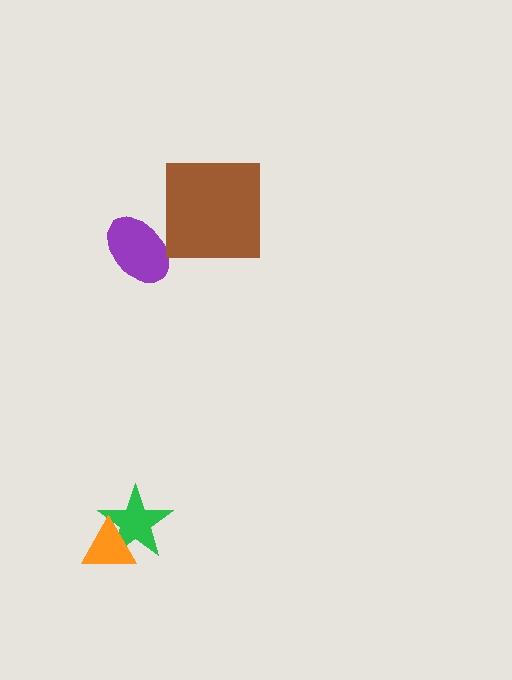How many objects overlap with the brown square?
0 objects overlap with the brown square.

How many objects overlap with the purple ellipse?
0 objects overlap with the purple ellipse.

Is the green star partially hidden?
Yes, it is partially covered by another shape.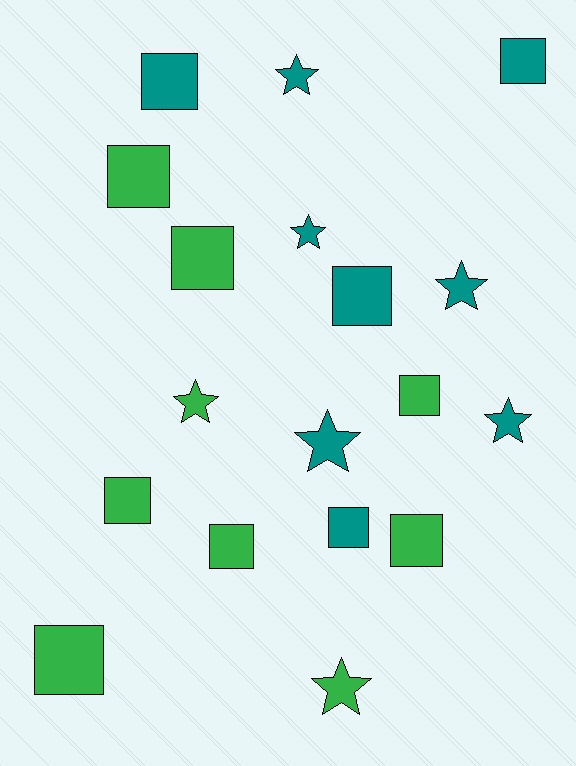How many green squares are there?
There are 7 green squares.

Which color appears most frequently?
Teal, with 9 objects.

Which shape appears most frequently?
Square, with 11 objects.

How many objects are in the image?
There are 18 objects.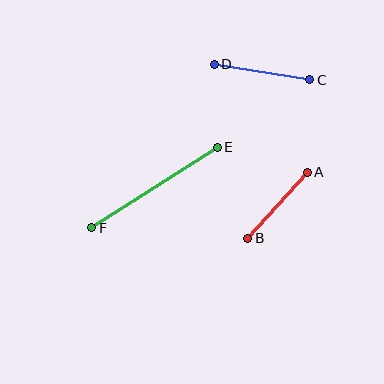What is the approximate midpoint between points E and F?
The midpoint is at approximately (154, 187) pixels.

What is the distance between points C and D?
The distance is approximately 97 pixels.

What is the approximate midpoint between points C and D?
The midpoint is at approximately (262, 72) pixels.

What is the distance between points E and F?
The distance is approximately 149 pixels.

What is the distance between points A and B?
The distance is approximately 89 pixels.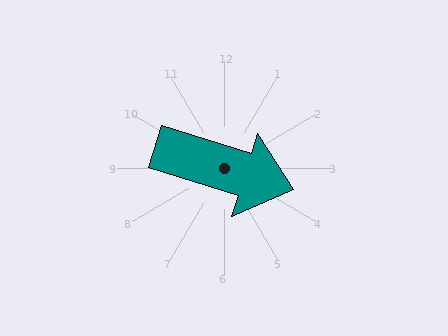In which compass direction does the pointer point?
East.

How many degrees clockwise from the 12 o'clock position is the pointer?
Approximately 107 degrees.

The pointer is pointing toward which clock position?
Roughly 4 o'clock.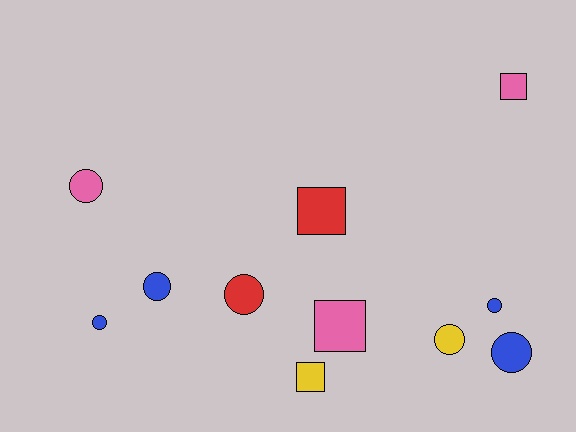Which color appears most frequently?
Blue, with 4 objects.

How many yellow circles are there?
There is 1 yellow circle.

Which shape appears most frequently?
Circle, with 7 objects.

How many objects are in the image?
There are 11 objects.